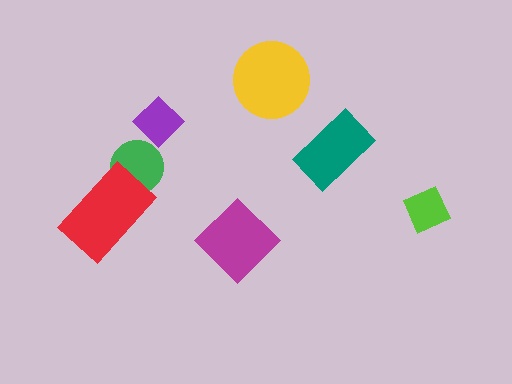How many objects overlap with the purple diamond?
0 objects overlap with the purple diamond.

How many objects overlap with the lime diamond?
0 objects overlap with the lime diamond.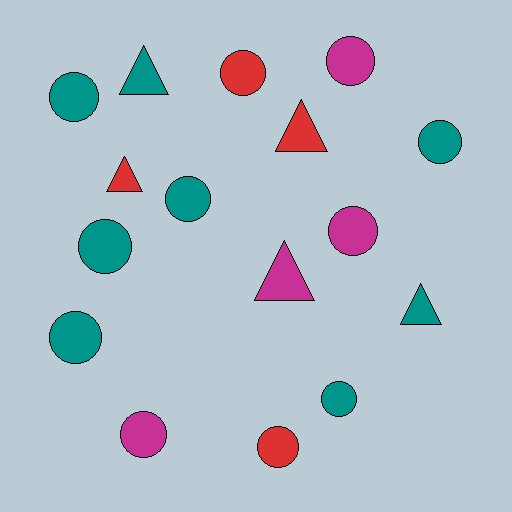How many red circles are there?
There are 2 red circles.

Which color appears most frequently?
Teal, with 8 objects.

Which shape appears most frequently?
Circle, with 11 objects.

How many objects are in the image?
There are 16 objects.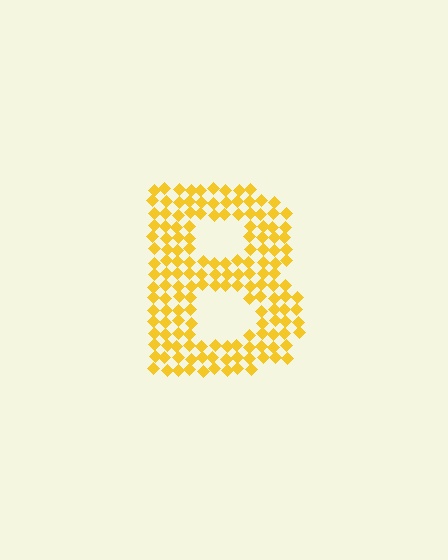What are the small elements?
The small elements are diamonds.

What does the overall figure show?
The overall figure shows the letter B.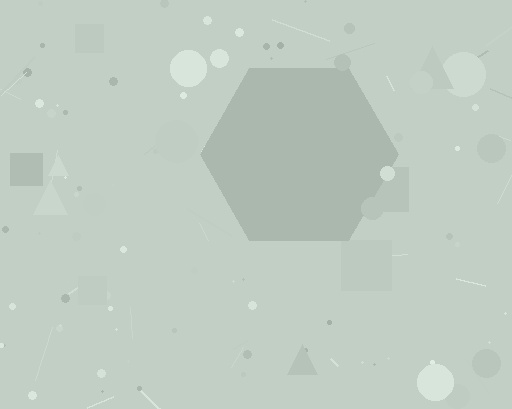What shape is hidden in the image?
A hexagon is hidden in the image.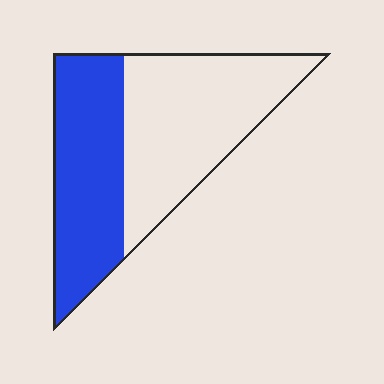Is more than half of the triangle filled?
No.